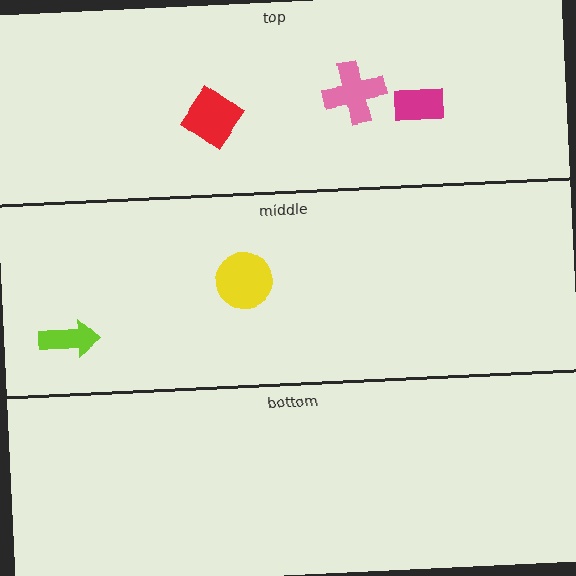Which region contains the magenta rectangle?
The top region.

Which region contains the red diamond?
The top region.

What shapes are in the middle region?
The yellow circle, the lime arrow.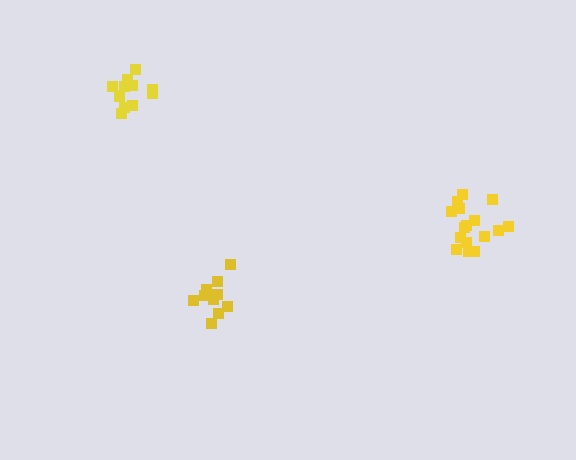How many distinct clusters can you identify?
There are 3 distinct clusters.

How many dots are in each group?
Group 1: 10 dots, Group 2: 16 dots, Group 3: 11 dots (37 total).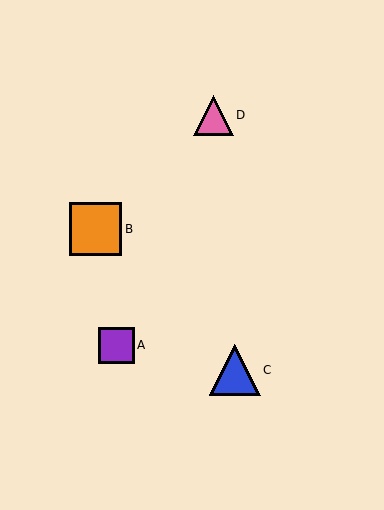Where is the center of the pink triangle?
The center of the pink triangle is at (213, 115).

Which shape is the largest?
The orange square (labeled B) is the largest.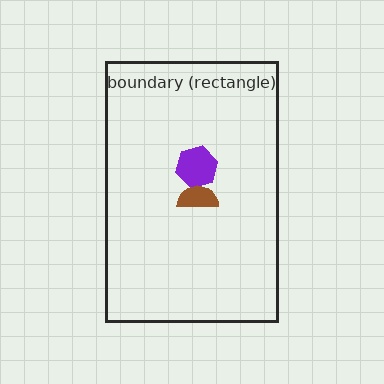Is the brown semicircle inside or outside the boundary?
Inside.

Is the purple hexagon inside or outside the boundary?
Inside.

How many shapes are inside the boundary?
2 inside, 0 outside.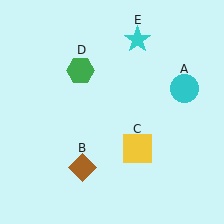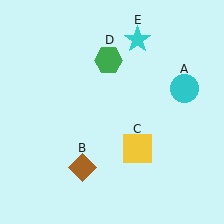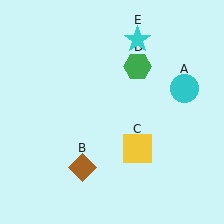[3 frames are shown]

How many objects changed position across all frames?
1 object changed position: green hexagon (object D).